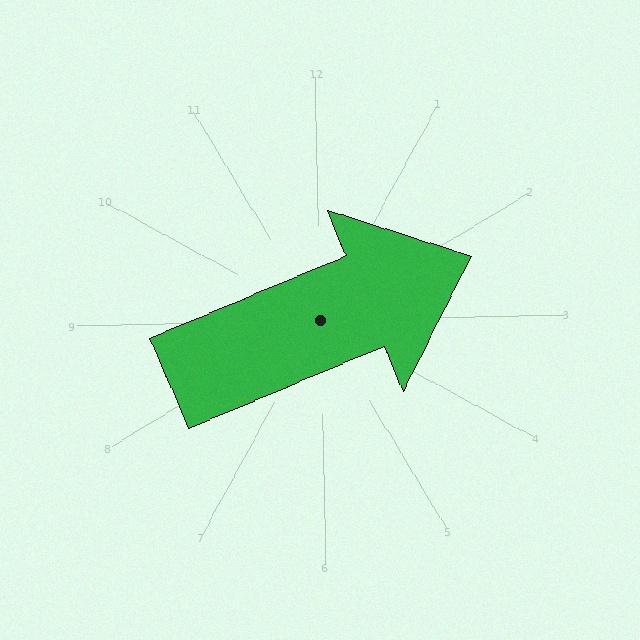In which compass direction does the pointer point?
East.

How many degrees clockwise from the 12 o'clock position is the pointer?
Approximately 68 degrees.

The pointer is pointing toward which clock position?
Roughly 2 o'clock.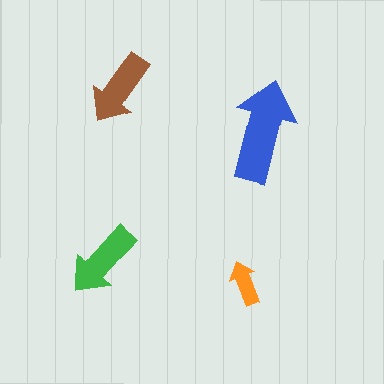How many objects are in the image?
There are 4 objects in the image.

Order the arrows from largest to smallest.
the blue one, the green one, the brown one, the orange one.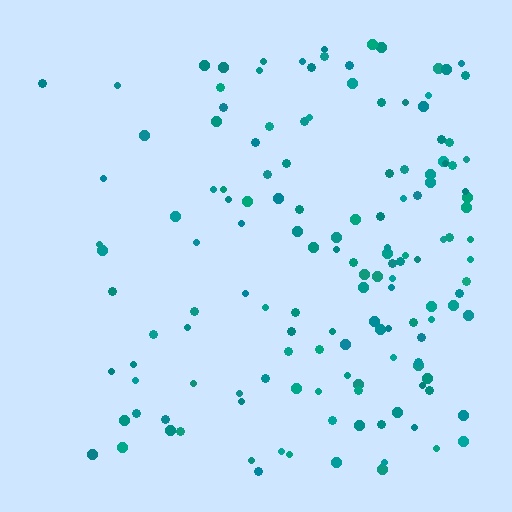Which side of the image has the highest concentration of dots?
The right.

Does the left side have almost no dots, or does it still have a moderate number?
Still a moderate number, just noticeably fewer than the right.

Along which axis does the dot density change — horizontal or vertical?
Horizontal.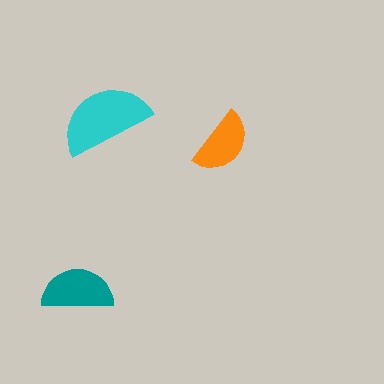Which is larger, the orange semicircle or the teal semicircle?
The teal one.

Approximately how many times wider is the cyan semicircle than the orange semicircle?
About 1.5 times wider.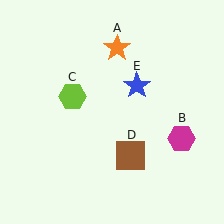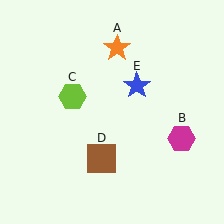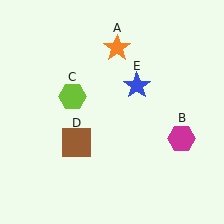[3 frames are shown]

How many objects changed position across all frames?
1 object changed position: brown square (object D).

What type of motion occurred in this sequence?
The brown square (object D) rotated clockwise around the center of the scene.